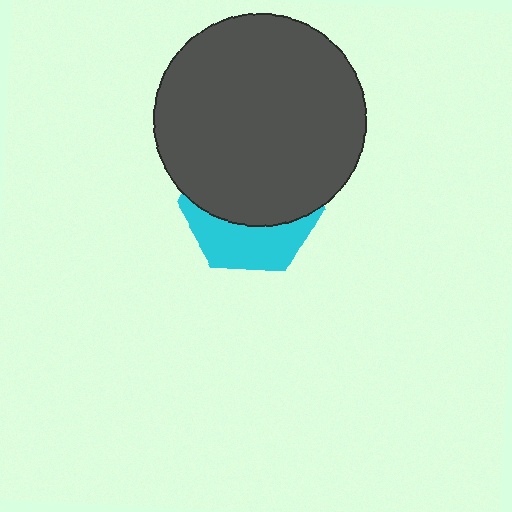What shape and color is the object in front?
The object in front is a dark gray circle.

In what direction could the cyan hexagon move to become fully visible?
The cyan hexagon could move down. That would shift it out from behind the dark gray circle entirely.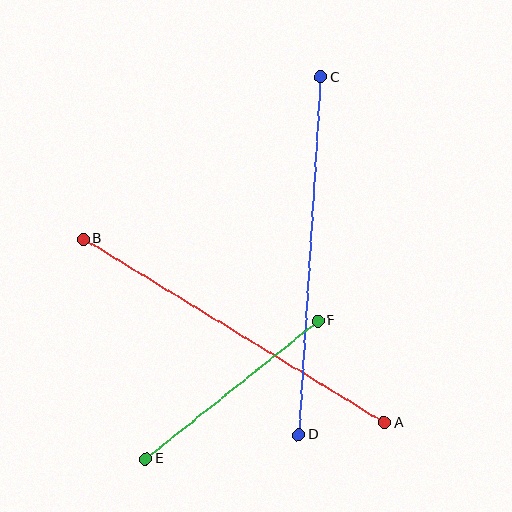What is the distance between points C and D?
The distance is approximately 358 pixels.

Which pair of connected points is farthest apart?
Points C and D are farthest apart.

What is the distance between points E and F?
The distance is approximately 221 pixels.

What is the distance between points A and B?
The distance is approximately 353 pixels.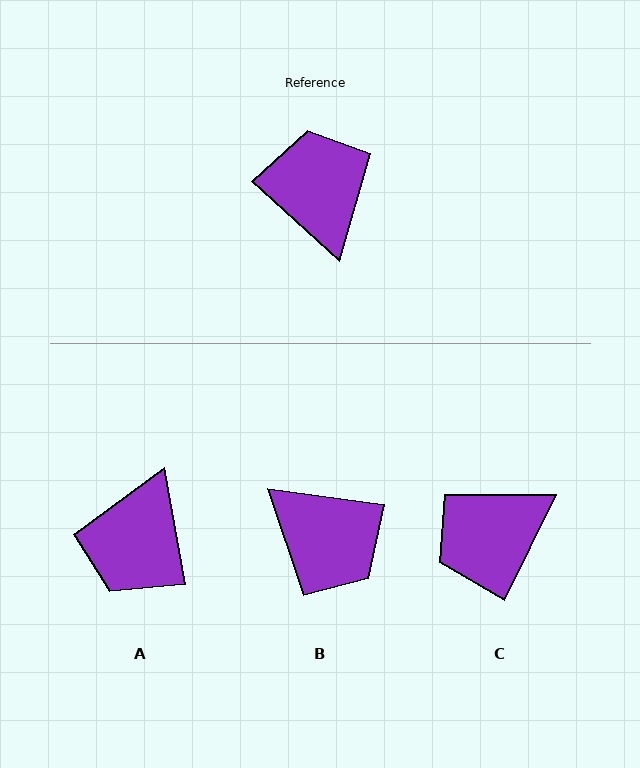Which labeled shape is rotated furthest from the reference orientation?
B, about 145 degrees away.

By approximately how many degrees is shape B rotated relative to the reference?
Approximately 145 degrees clockwise.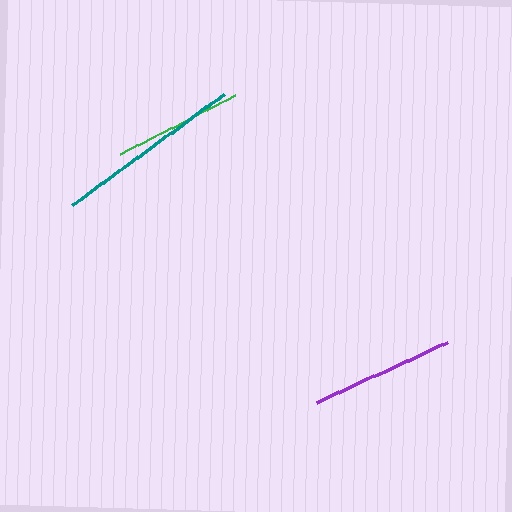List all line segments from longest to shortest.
From longest to shortest: teal, purple, green.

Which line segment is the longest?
The teal line is the longest at approximately 187 pixels.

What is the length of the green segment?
The green segment is approximately 129 pixels long.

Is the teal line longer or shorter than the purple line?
The teal line is longer than the purple line.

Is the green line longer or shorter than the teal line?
The teal line is longer than the green line.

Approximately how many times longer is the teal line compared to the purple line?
The teal line is approximately 1.3 times the length of the purple line.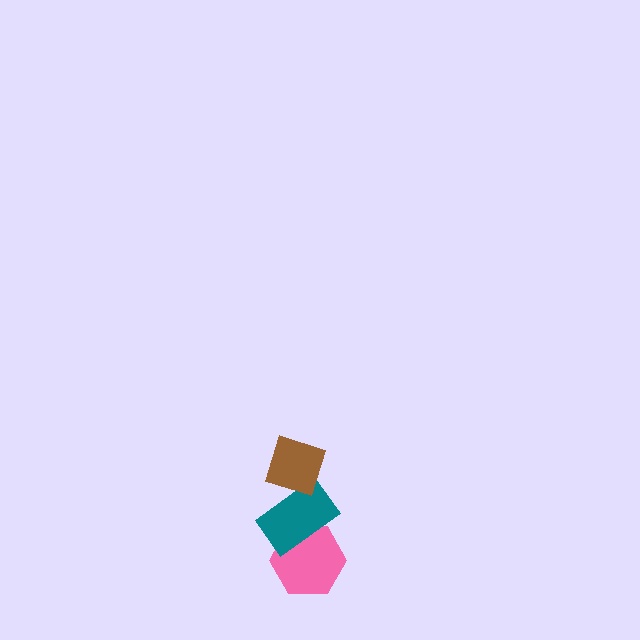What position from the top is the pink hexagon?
The pink hexagon is 3rd from the top.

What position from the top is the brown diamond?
The brown diamond is 1st from the top.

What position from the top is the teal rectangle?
The teal rectangle is 2nd from the top.